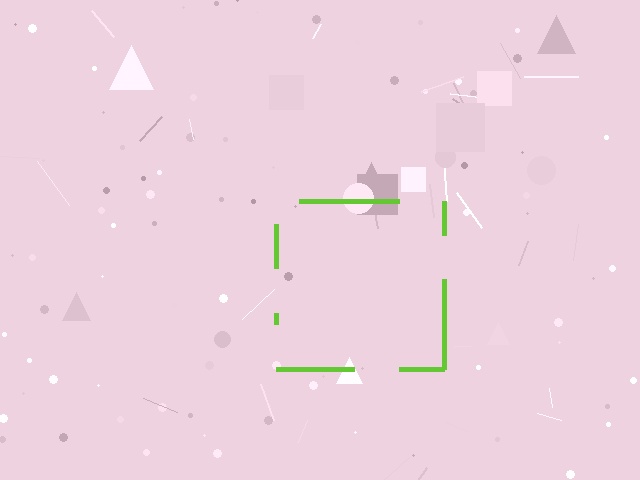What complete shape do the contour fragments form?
The contour fragments form a square.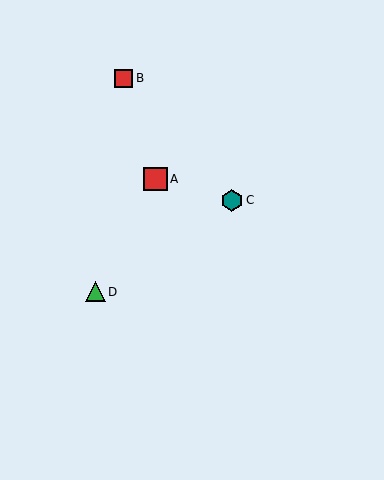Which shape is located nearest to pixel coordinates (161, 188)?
The red square (labeled A) at (156, 179) is nearest to that location.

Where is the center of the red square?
The center of the red square is at (156, 179).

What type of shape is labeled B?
Shape B is a red square.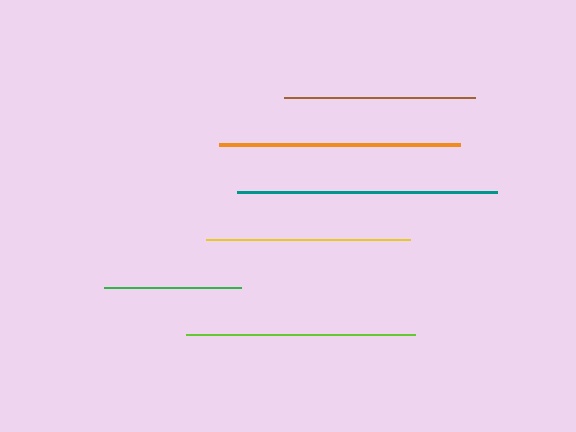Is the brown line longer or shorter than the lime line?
The lime line is longer than the brown line.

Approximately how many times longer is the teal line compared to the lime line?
The teal line is approximately 1.1 times the length of the lime line.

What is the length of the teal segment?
The teal segment is approximately 260 pixels long.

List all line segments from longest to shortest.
From longest to shortest: teal, orange, lime, yellow, brown, green.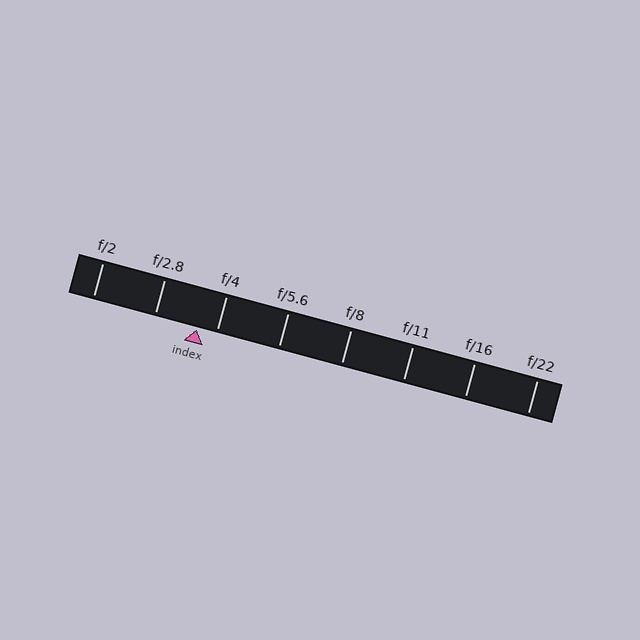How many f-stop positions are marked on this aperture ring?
There are 8 f-stop positions marked.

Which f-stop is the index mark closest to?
The index mark is closest to f/4.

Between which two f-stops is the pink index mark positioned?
The index mark is between f/2.8 and f/4.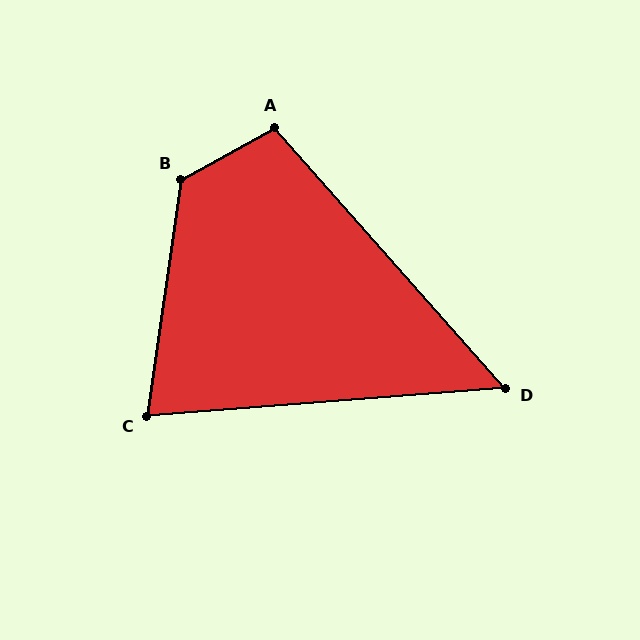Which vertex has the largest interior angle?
B, at approximately 127 degrees.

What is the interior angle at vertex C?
Approximately 78 degrees (acute).